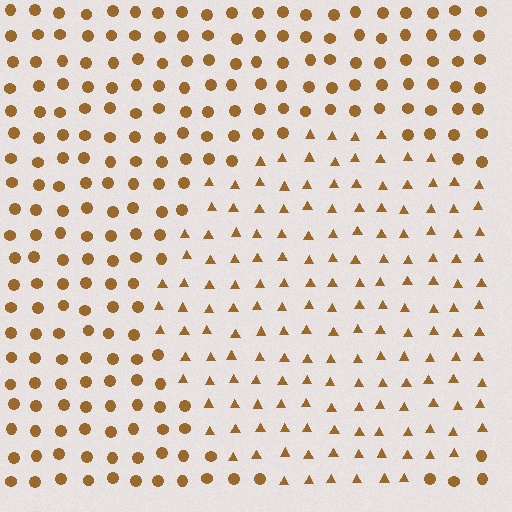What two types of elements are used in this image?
The image uses triangles inside the circle region and circles outside it.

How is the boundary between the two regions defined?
The boundary is defined by a change in element shape: triangles inside vs. circles outside. All elements share the same color and spacing.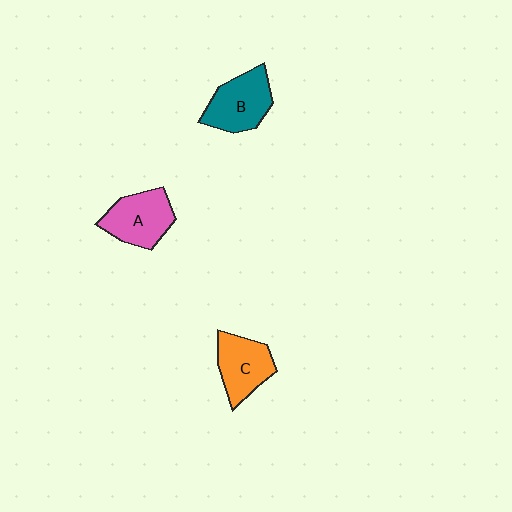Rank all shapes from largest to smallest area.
From largest to smallest: B (teal), A (pink), C (orange).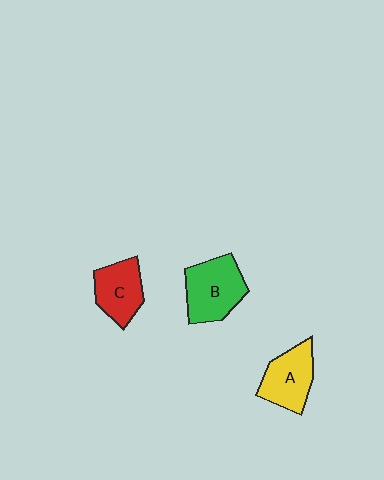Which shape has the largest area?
Shape B (green).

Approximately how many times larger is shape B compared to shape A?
Approximately 1.2 times.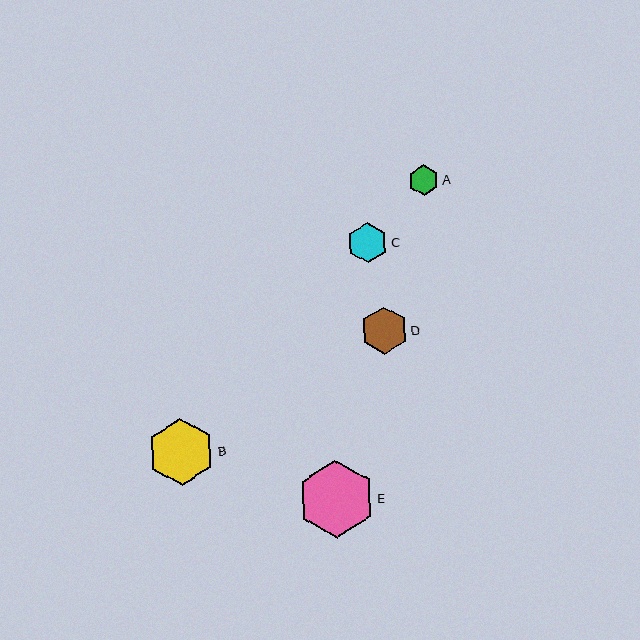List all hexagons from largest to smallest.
From largest to smallest: E, B, D, C, A.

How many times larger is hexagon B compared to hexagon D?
Hexagon B is approximately 1.4 times the size of hexagon D.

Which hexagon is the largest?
Hexagon E is the largest with a size of approximately 77 pixels.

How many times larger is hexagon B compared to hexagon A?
Hexagon B is approximately 2.2 times the size of hexagon A.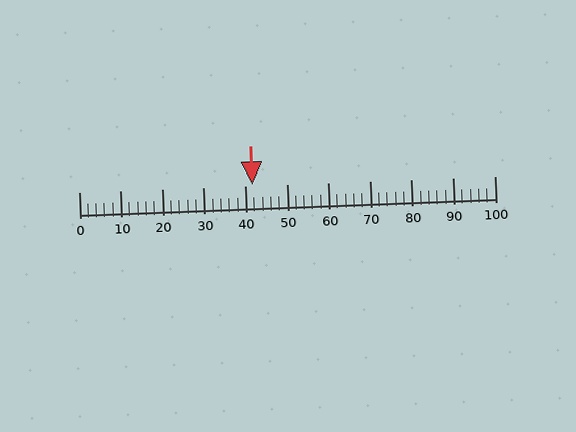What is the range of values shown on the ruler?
The ruler shows values from 0 to 100.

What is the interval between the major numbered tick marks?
The major tick marks are spaced 10 units apart.